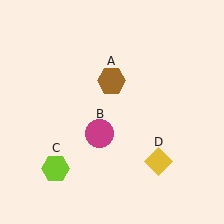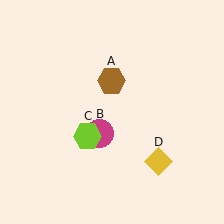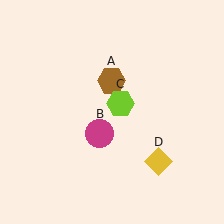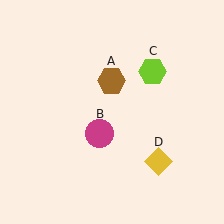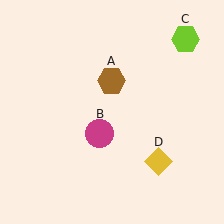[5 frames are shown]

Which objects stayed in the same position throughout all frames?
Brown hexagon (object A) and magenta circle (object B) and yellow diamond (object D) remained stationary.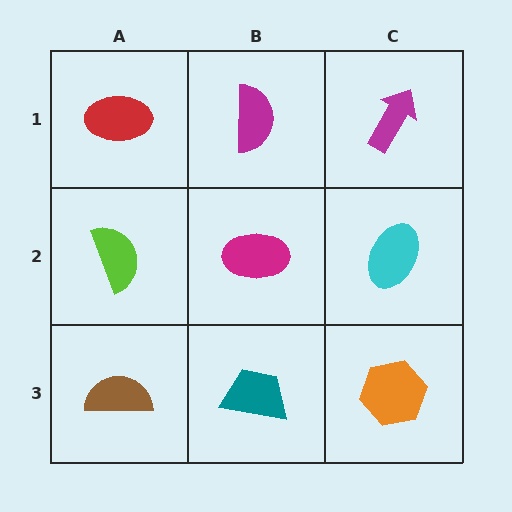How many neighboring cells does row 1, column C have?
2.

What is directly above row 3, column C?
A cyan ellipse.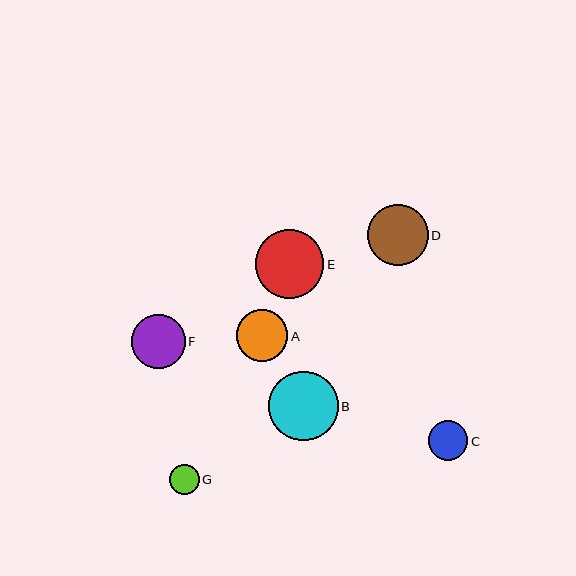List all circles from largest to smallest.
From largest to smallest: B, E, D, F, A, C, G.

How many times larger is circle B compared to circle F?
Circle B is approximately 1.3 times the size of circle F.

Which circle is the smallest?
Circle G is the smallest with a size of approximately 30 pixels.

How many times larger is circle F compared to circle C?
Circle F is approximately 1.4 times the size of circle C.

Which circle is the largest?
Circle B is the largest with a size of approximately 69 pixels.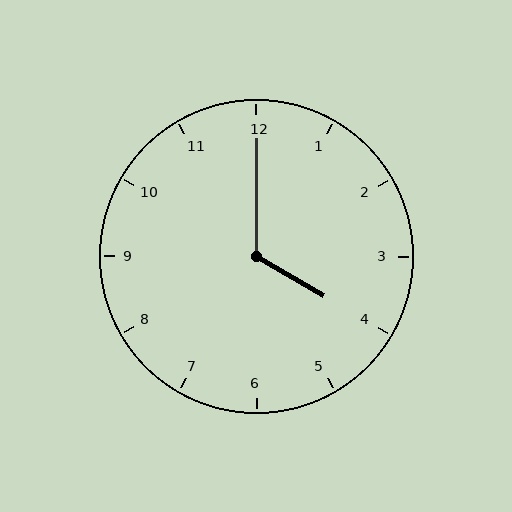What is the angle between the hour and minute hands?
Approximately 120 degrees.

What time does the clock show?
4:00.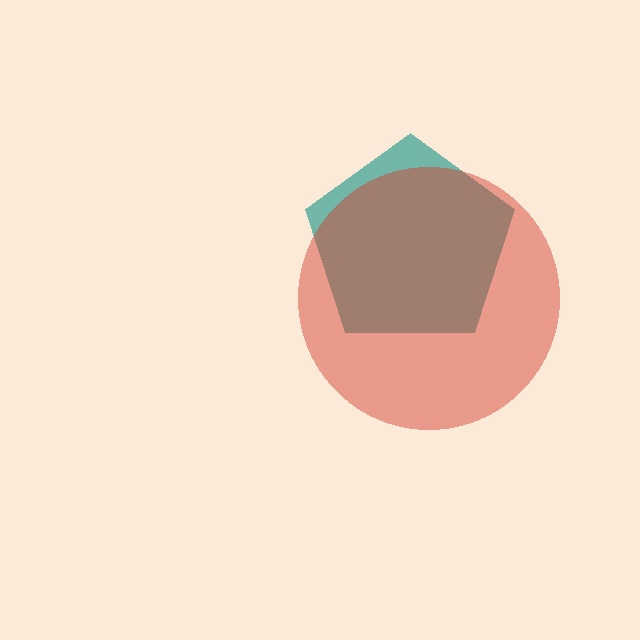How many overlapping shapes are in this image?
There are 2 overlapping shapes in the image.